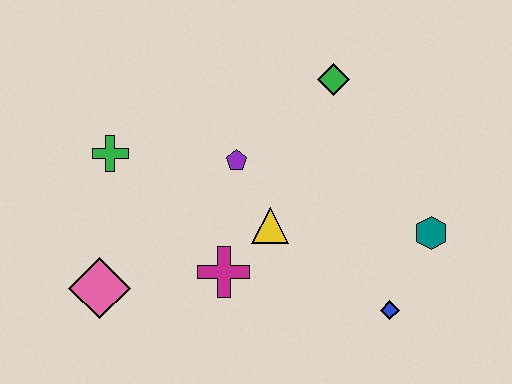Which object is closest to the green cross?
The purple pentagon is closest to the green cross.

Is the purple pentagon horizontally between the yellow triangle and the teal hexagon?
No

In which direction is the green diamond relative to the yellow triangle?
The green diamond is above the yellow triangle.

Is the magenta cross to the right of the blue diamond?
No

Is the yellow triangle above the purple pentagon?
No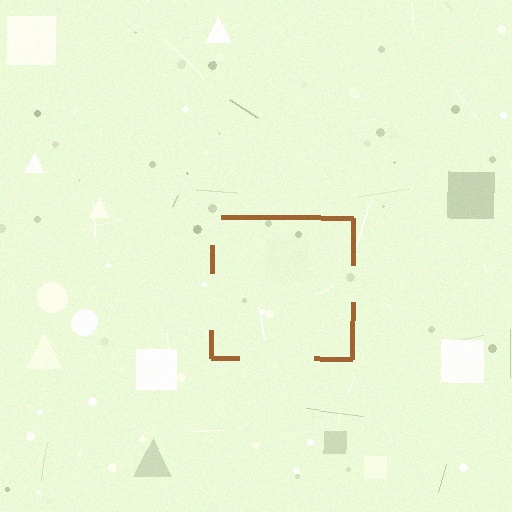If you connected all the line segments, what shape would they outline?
They would outline a square.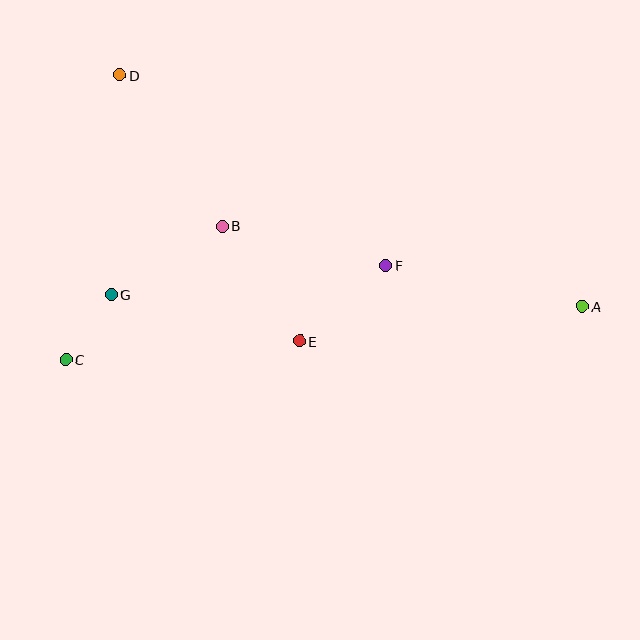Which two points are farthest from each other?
Points A and C are farthest from each other.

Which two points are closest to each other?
Points C and G are closest to each other.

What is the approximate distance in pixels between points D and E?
The distance between D and E is approximately 321 pixels.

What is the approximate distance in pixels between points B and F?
The distance between B and F is approximately 168 pixels.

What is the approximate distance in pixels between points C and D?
The distance between C and D is approximately 289 pixels.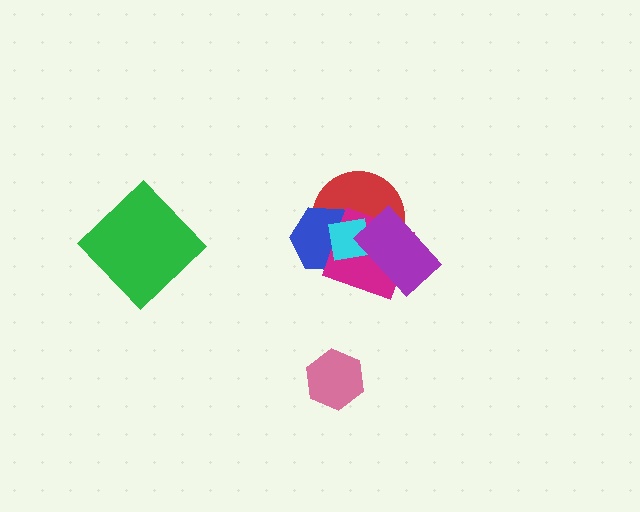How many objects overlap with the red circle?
4 objects overlap with the red circle.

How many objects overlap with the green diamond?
0 objects overlap with the green diamond.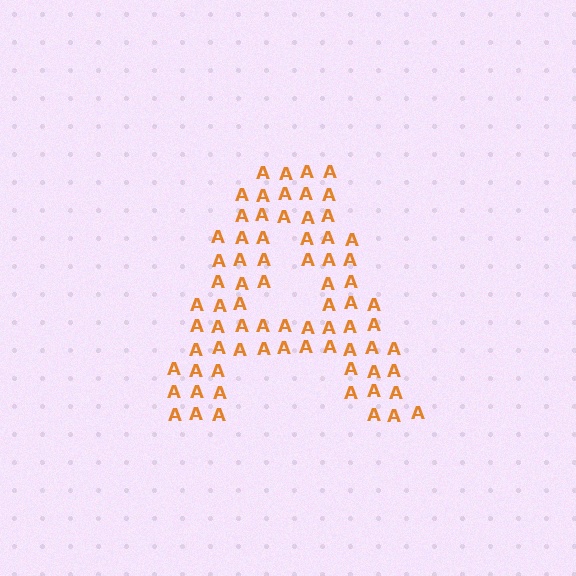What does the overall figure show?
The overall figure shows the letter A.